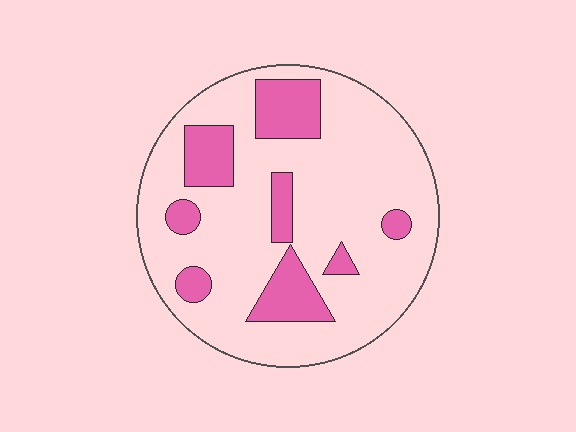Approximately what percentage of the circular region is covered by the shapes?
Approximately 20%.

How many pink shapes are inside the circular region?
8.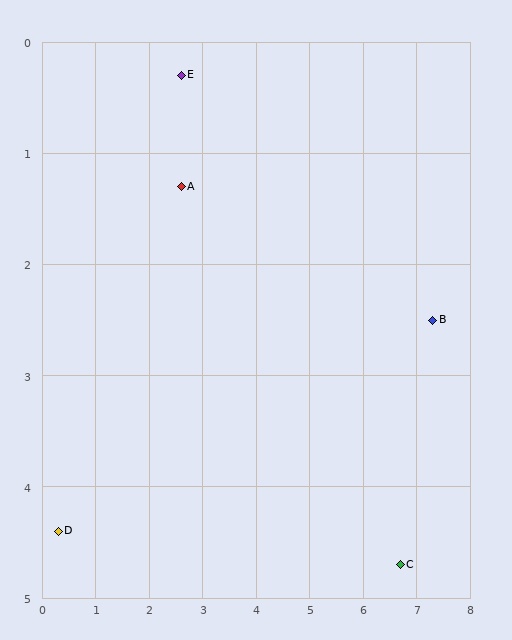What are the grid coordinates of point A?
Point A is at approximately (2.6, 1.3).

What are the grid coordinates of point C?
Point C is at approximately (6.7, 4.7).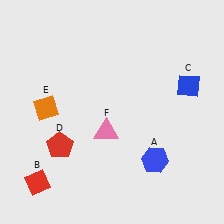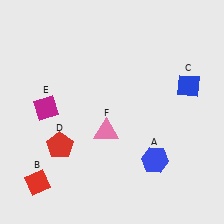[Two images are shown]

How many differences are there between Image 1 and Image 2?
There is 1 difference between the two images.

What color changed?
The diamond (E) changed from orange in Image 1 to magenta in Image 2.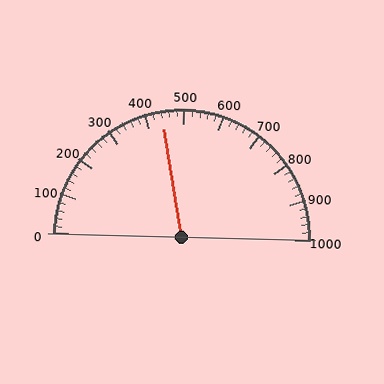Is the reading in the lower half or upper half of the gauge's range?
The reading is in the lower half of the range (0 to 1000).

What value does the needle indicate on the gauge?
The needle indicates approximately 440.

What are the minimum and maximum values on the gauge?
The gauge ranges from 0 to 1000.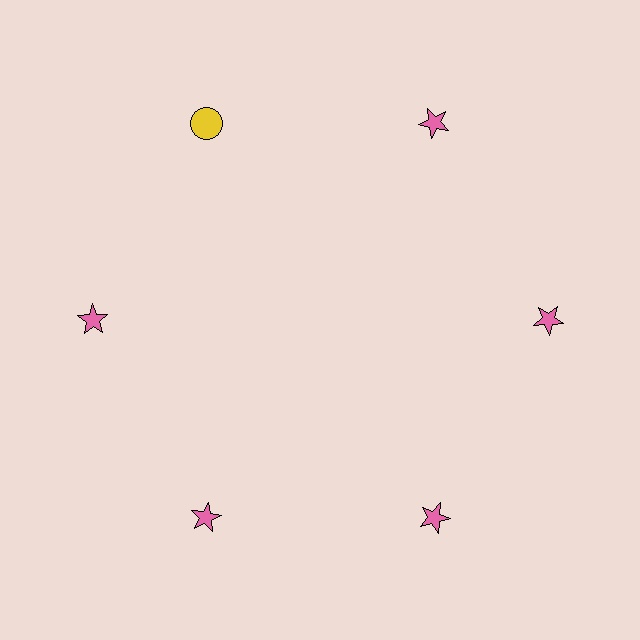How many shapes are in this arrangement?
There are 6 shapes arranged in a ring pattern.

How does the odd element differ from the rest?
It differs in both color (yellow instead of pink) and shape (circle instead of star).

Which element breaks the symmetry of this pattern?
The yellow circle at roughly the 11 o'clock position breaks the symmetry. All other shapes are pink stars.